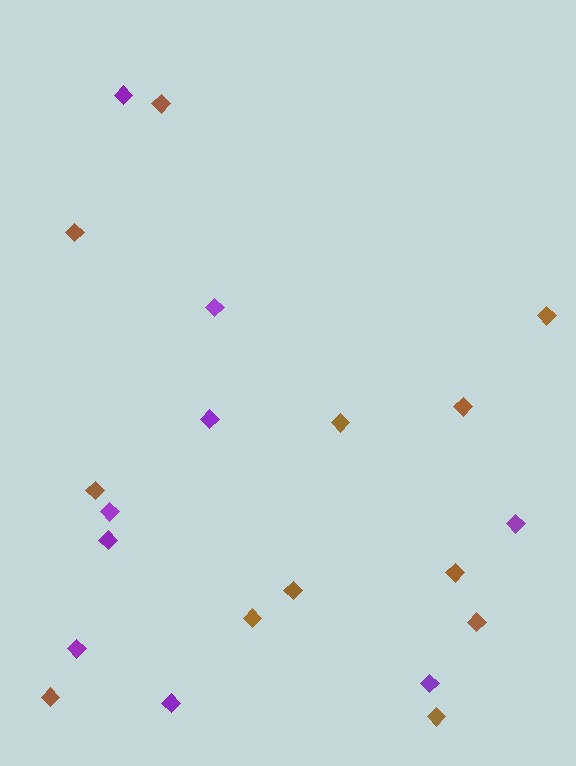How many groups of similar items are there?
There are 2 groups: one group of purple diamonds (9) and one group of brown diamonds (12).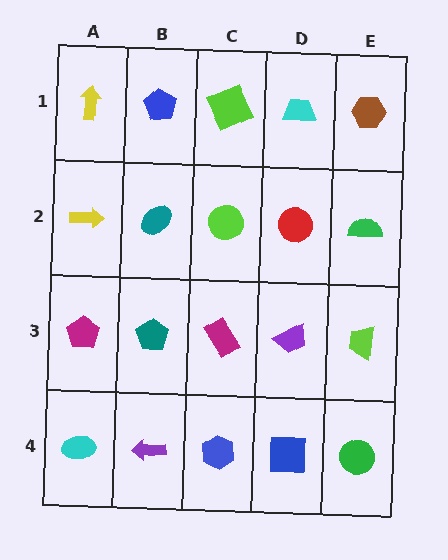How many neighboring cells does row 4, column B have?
3.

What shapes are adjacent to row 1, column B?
A teal ellipse (row 2, column B), a yellow arrow (row 1, column A), a lime square (row 1, column C).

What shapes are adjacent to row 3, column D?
A red circle (row 2, column D), a blue square (row 4, column D), a magenta rectangle (row 3, column C), a lime trapezoid (row 3, column E).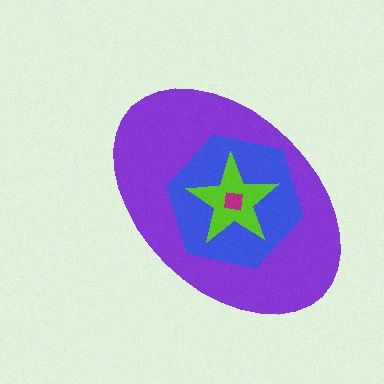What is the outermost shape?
The purple ellipse.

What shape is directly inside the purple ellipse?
The blue hexagon.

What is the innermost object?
The magenta square.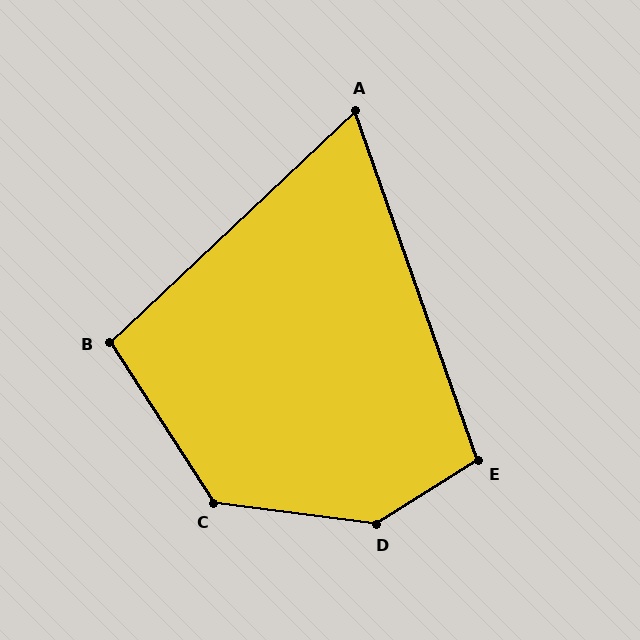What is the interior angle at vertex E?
Approximately 103 degrees (obtuse).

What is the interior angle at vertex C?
Approximately 130 degrees (obtuse).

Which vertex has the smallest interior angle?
A, at approximately 66 degrees.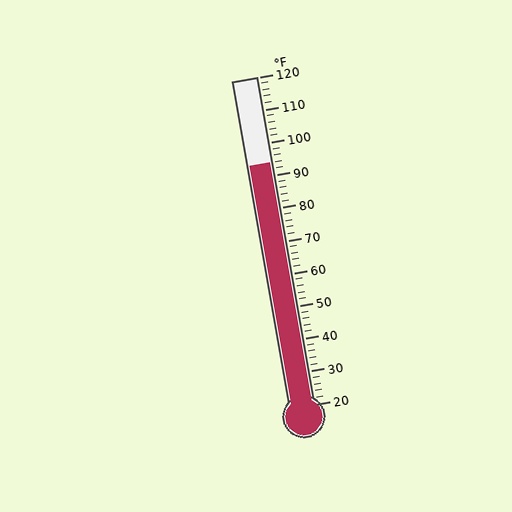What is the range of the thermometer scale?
The thermometer scale ranges from 20°F to 120°F.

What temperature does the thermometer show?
The thermometer shows approximately 94°F.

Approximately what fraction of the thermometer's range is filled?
The thermometer is filled to approximately 75% of its range.